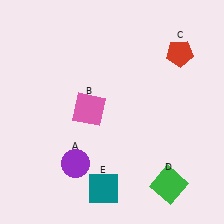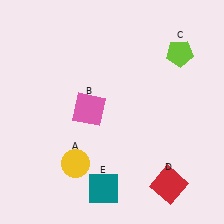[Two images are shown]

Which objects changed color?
A changed from purple to yellow. C changed from red to lime. D changed from green to red.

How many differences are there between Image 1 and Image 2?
There are 3 differences between the two images.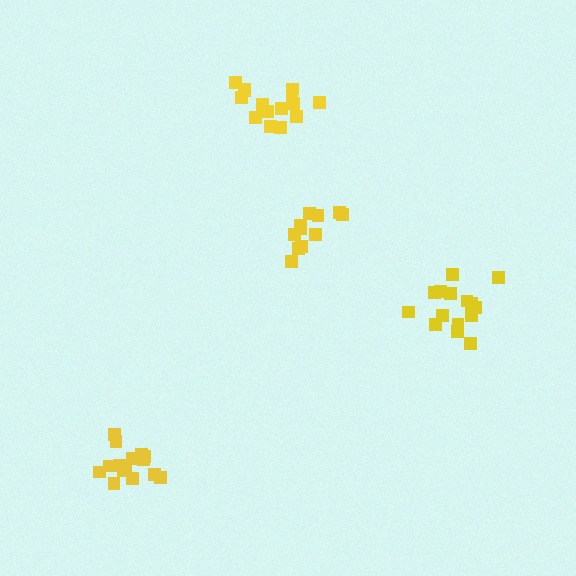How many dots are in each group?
Group 1: 15 dots, Group 2: 11 dots, Group 3: 15 dots, Group 4: 15 dots (56 total).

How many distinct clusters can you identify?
There are 4 distinct clusters.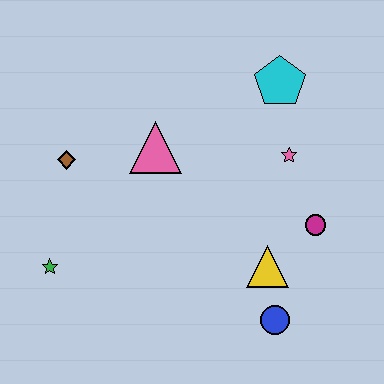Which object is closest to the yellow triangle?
The blue circle is closest to the yellow triangle.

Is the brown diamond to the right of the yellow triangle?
No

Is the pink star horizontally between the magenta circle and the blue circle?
Yes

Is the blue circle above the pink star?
No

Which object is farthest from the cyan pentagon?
The green star is farthest from the cyan pentagon.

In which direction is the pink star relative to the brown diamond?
The pink star is to the right of the brown diamond.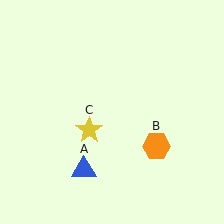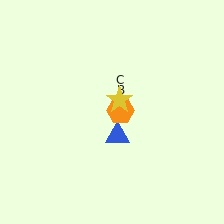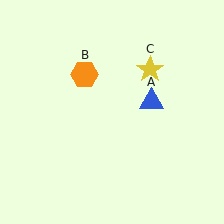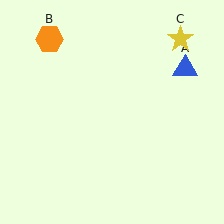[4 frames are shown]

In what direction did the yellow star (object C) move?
The yellow star (object C) moved up and to the right.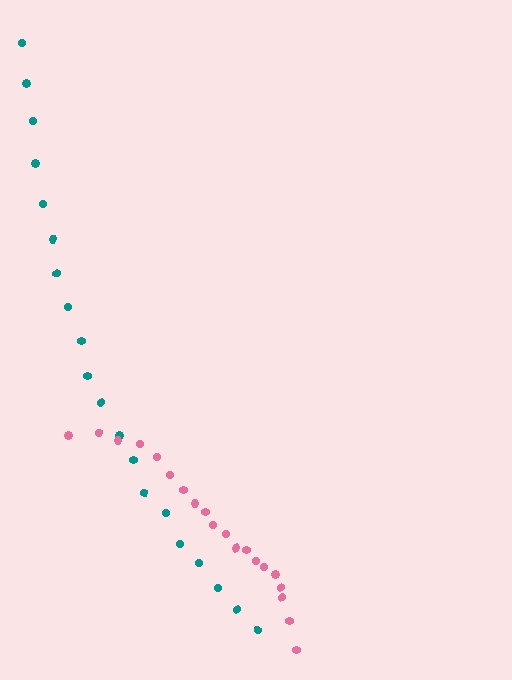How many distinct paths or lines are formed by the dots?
There are 2 distinct paths.